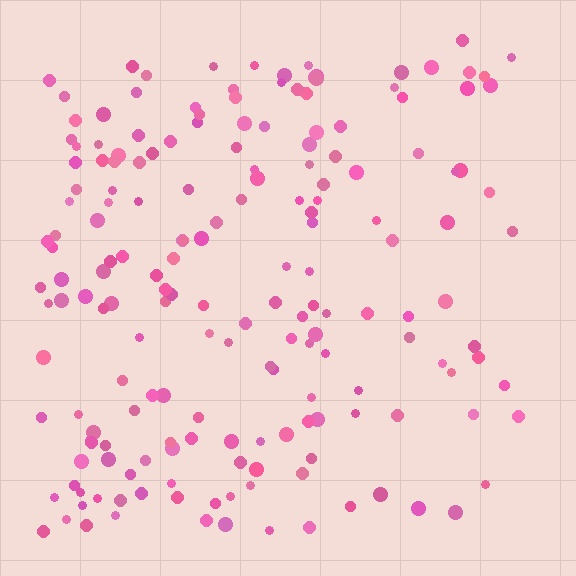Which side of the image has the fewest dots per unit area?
The right.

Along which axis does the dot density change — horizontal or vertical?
Horizontal.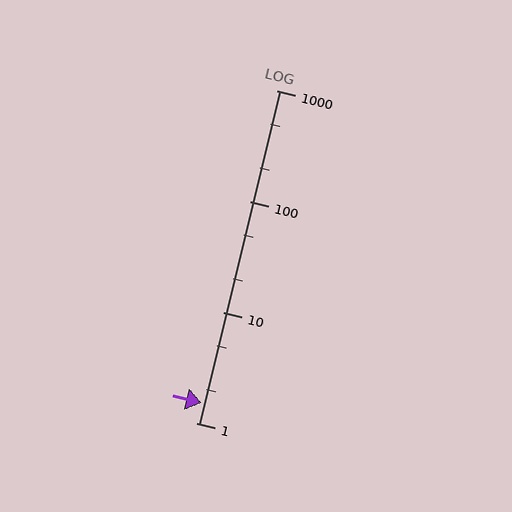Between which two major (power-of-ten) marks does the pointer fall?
The pointer is between 1 and 10.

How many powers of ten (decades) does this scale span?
The scale spans 3 decades, from 1 to 1000.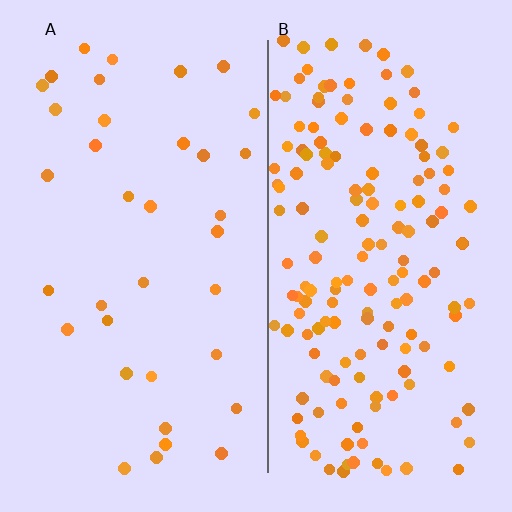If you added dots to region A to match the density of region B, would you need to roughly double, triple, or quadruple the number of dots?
Approximately quadruple.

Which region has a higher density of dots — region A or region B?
B (the right).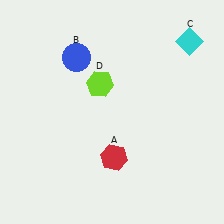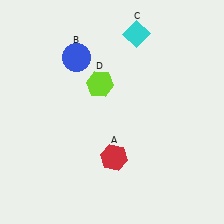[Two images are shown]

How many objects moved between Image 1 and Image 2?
1 object moved between the two images.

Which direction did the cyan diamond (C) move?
The cyan diamond (C) moved left.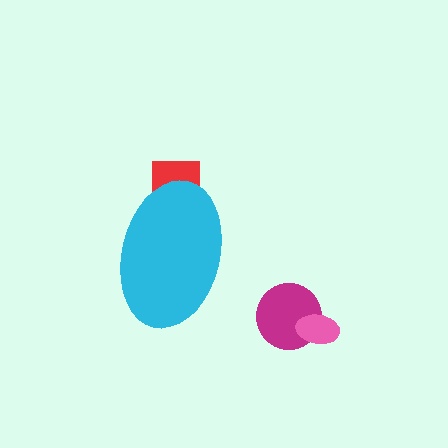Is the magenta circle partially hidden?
No, the magenta circle is fully visible.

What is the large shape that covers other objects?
A cyan ellipse.